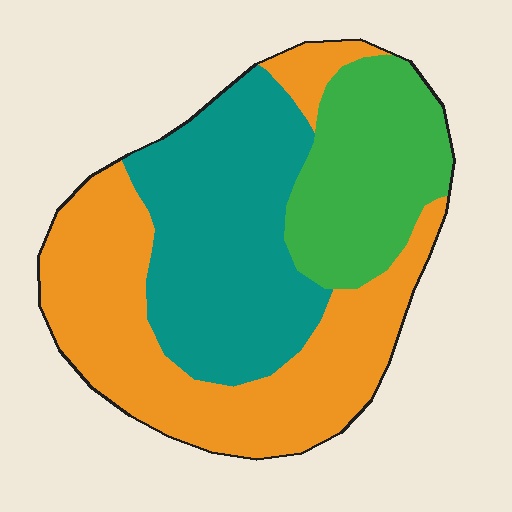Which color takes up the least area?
Green, at roughly 25%.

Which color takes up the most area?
Orange, at roughly 40%.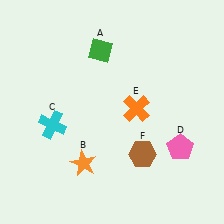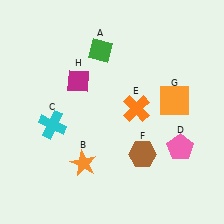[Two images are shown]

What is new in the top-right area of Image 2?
An orange square (G) was added in the top-right area of Image 2.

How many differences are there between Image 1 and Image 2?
There are 2 differences between the two images.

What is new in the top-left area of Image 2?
A magenta diamond (H) was added in the top-left area of Image 2.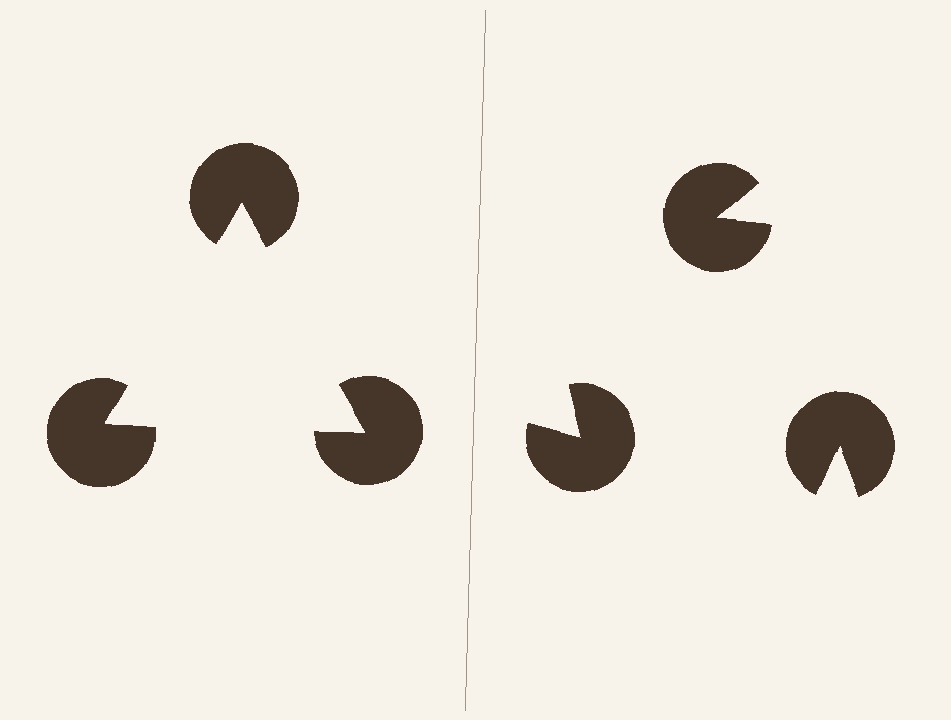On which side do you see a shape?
An illusory triangle appears on the left side. On the right side the wedge cuts are rotated, so no coherent shape forms.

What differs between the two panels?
The pac-man discs are positioned identically on both sides; only the wedge orientations differ. On the left they align to a triangle; on the right they are misaligned.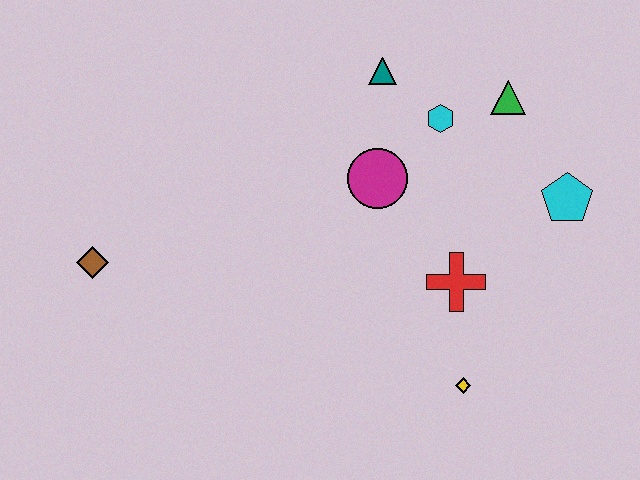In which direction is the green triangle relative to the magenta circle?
The green triangle is to the right of the magenta circle.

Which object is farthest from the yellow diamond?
The brown diamond is farthest from the yellow diamond.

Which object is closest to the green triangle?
The cyan hexagon is closest to the green triangle.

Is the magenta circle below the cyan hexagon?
Yes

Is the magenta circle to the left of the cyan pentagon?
Yes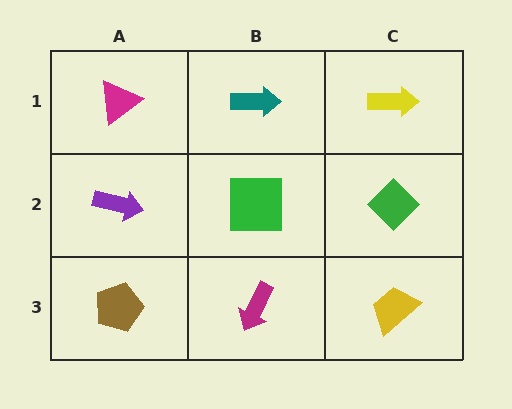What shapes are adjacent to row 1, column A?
A purple arrow (row 2, column A), a teal arrow (row 1, column B).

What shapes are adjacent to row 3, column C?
A green diamond (row 2, column C), a magenta arrow (row 3, column B).